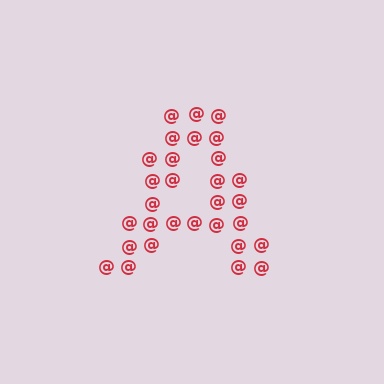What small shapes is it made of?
It is made of small at signs.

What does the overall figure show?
The overall figure shows the letter A.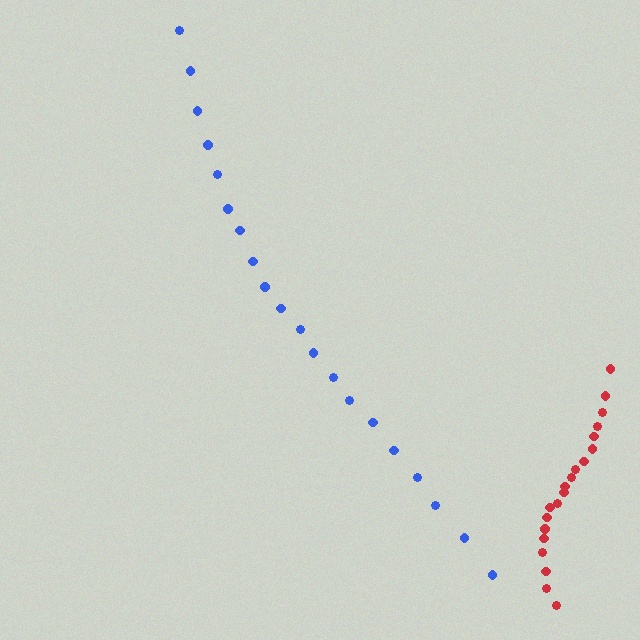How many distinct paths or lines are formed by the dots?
There are 2 distinct paths.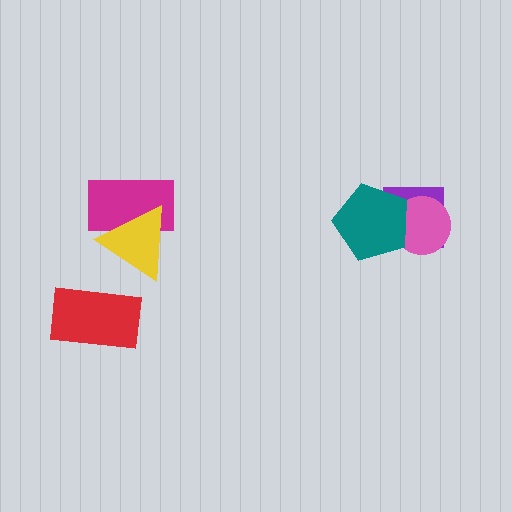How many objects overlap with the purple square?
2 objects overlap with the purple square.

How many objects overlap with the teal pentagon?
2 objects overlap with the teal pentagon.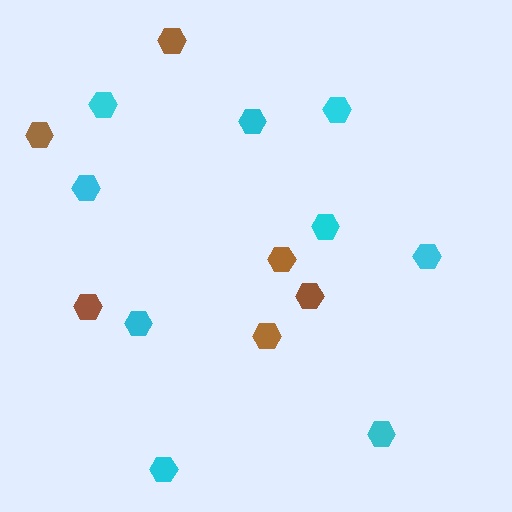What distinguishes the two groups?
There are 2 groups: one group of brown hexagons (6) and one group of cyan hexagons (9).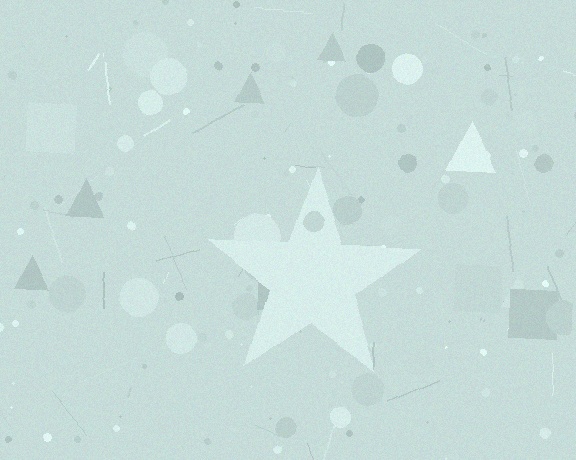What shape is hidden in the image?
A star is hidden in the image.